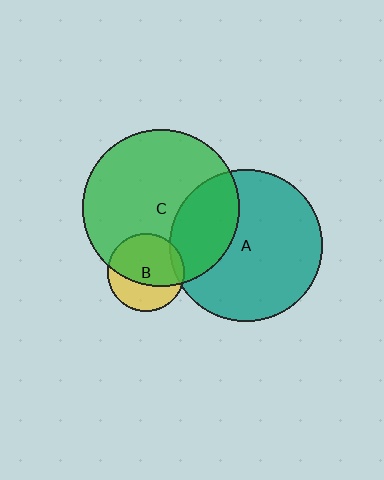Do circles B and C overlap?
Yes.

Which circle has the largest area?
Circle C (green).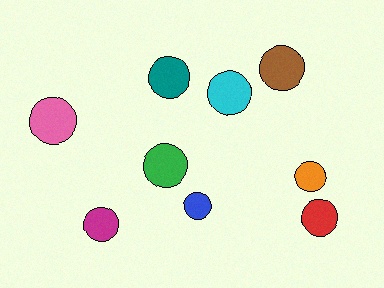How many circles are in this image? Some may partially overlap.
There are 9 circles.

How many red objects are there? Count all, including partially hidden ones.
There is 1 red object.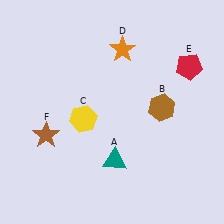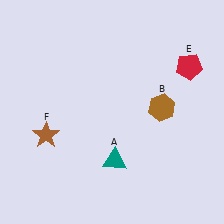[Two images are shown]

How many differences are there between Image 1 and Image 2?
There are 2 differences between the two images.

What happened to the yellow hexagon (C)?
The yellow hexagon (C) was removed in Image 2. It was in the bottom-left area of Image 1.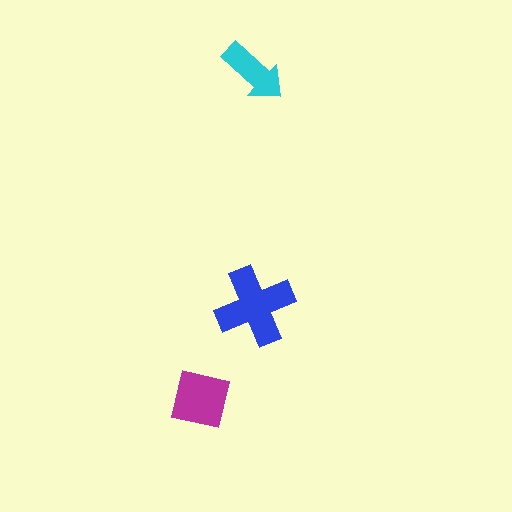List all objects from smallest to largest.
The cyan arrow, the magenta square, the blue cross.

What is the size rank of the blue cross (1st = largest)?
1st.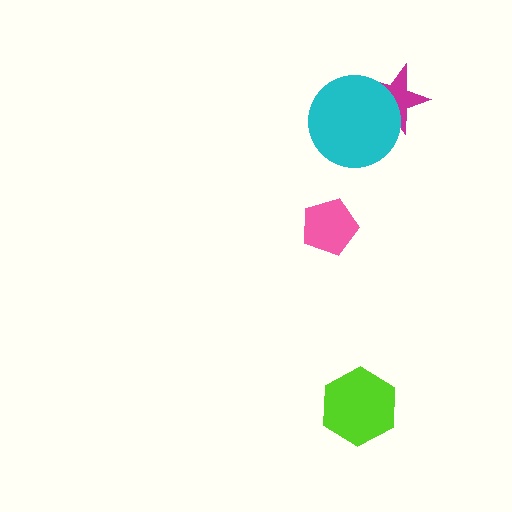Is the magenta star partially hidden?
Yes, it is partially covered by another shape.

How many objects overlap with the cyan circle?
1 object overlaps with the cyan circle.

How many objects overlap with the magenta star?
1 object overlaps with the magenta star.